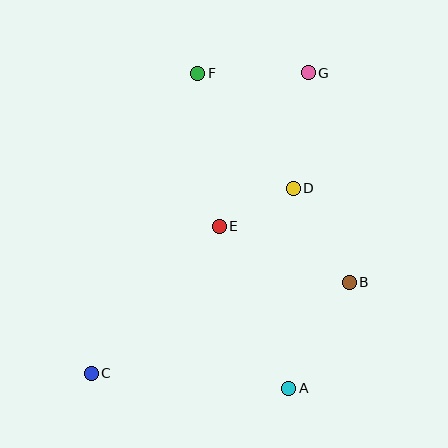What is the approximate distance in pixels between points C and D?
The distance between C and D is approximately 274 pixels.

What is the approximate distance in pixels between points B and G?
The distance between B and G is approximately 214 pixels.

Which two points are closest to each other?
Points D and E are closest to each other.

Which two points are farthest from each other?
Points C and G are farthest from each other.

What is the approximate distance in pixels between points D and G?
The distance between D and G is approximately 117 pixels.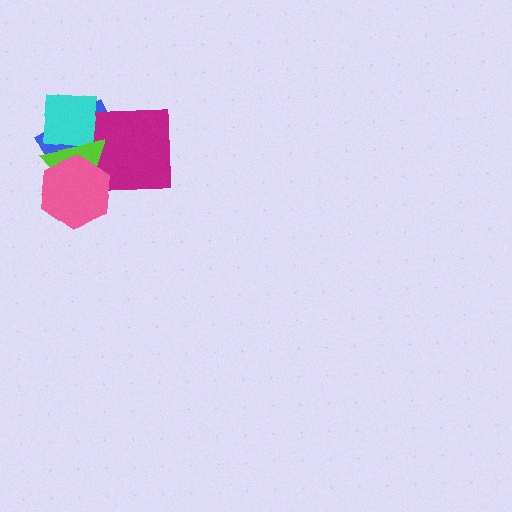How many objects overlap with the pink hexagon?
2 objects overlap with the pink hexagon.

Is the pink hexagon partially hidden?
No, no other shape covers it.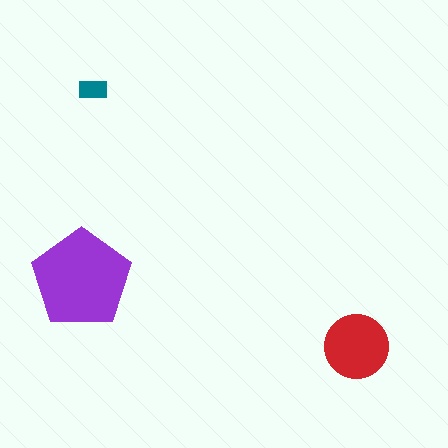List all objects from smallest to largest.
The teal rectangle, the red circle, the purple pentagon.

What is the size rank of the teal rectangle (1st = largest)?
3rd.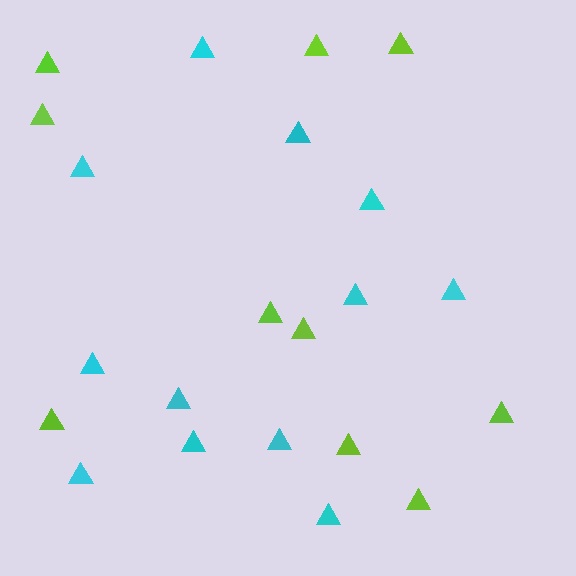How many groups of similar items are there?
There are 2 groups: one group of cyan triangles (12) and one group of lime triangles (10).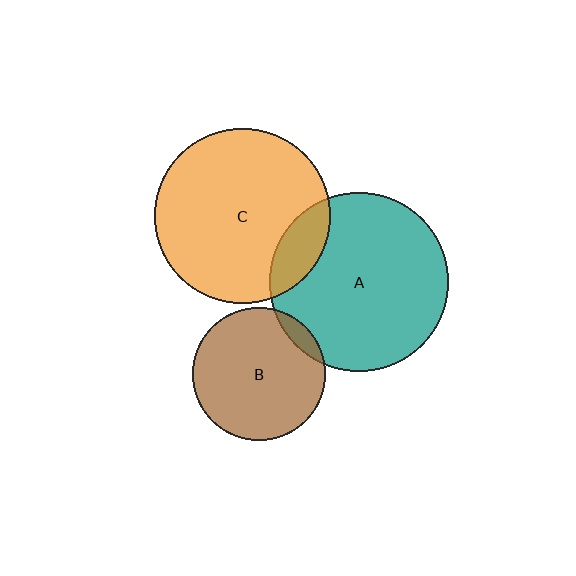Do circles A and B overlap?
Yes.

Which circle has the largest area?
Circle A (teal).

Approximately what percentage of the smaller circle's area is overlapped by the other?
Approximately 10%.